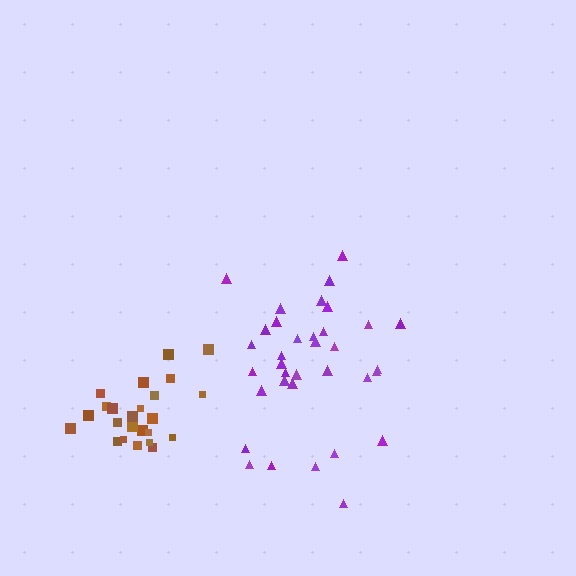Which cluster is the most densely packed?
Brown.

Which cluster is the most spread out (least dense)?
Purple.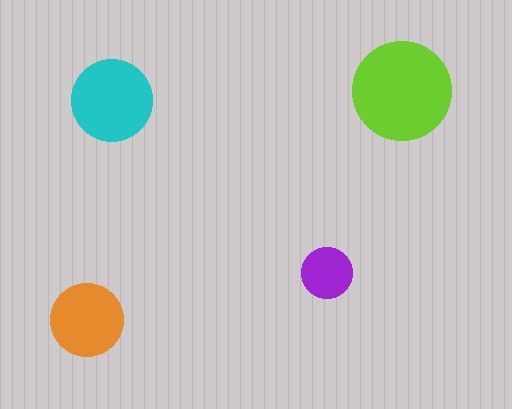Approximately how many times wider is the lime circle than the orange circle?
About 1.5 times wider.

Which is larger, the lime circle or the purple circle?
The lime one.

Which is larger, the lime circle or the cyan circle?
The lime one.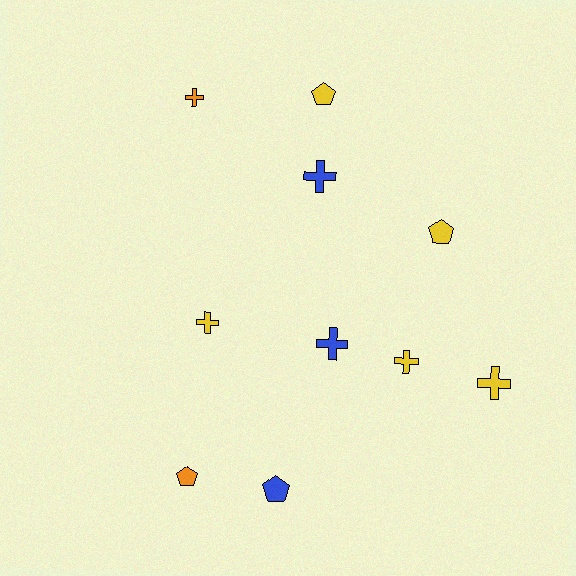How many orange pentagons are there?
There is 1 orange pentagon.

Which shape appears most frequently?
Cross, with 6 objects.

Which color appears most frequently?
Yellow, with 5 objects.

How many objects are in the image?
There are 10 objects.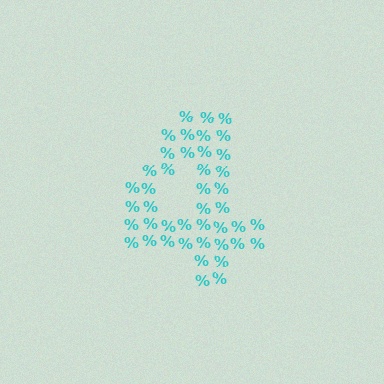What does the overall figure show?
The overall figure shows the digit 4.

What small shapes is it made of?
It is made of small percent signs.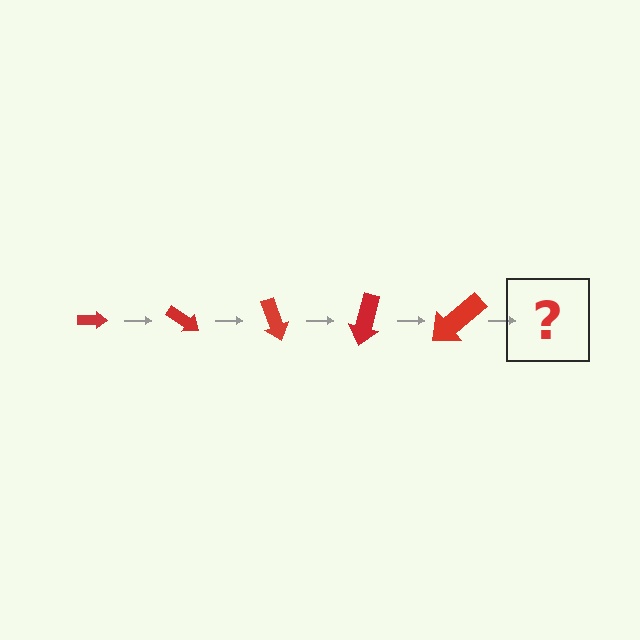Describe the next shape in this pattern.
It should be an arrow, larger than the previous one and rotated 175 degrees from the start.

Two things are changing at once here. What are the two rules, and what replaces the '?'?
The two rules are that the arrow grows larger each step and it rotates 35 degrees each step. The '?' should be an arrow, larger than the previous one and rotated 175 degrees from the start.